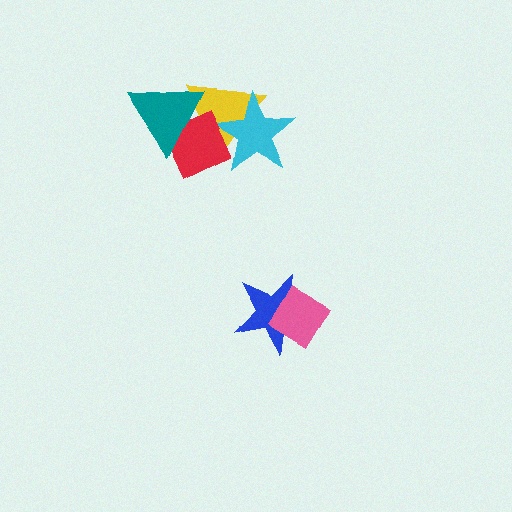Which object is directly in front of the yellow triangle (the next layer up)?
The cyan star is directly in front of the yellow triangle.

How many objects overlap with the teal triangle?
2 objects overlap with the teal triangle.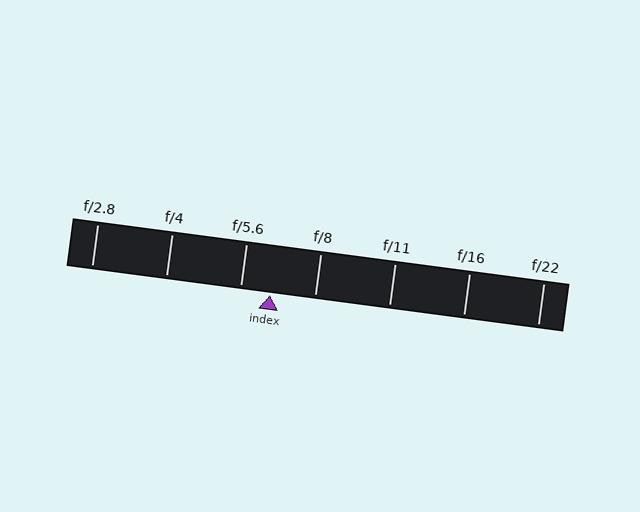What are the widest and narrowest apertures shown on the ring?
The widest aperture shown is f/2.8 and the narrowest is f/22.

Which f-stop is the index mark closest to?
The index mark is closest to f/5.6.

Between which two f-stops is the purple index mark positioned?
The index mark is between f/5.6 and f/8.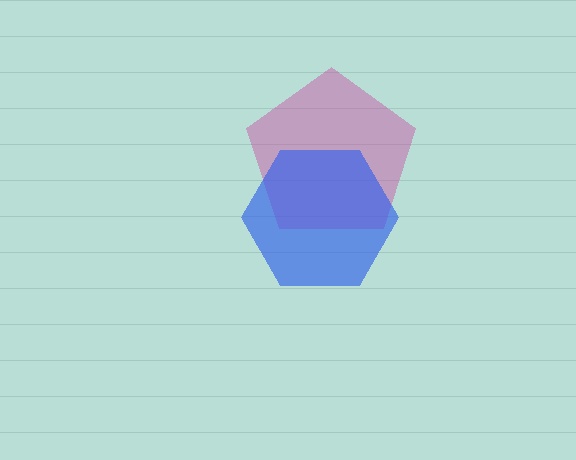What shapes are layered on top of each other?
The layered shapes are: a magenta pentagon, a blue hexagon.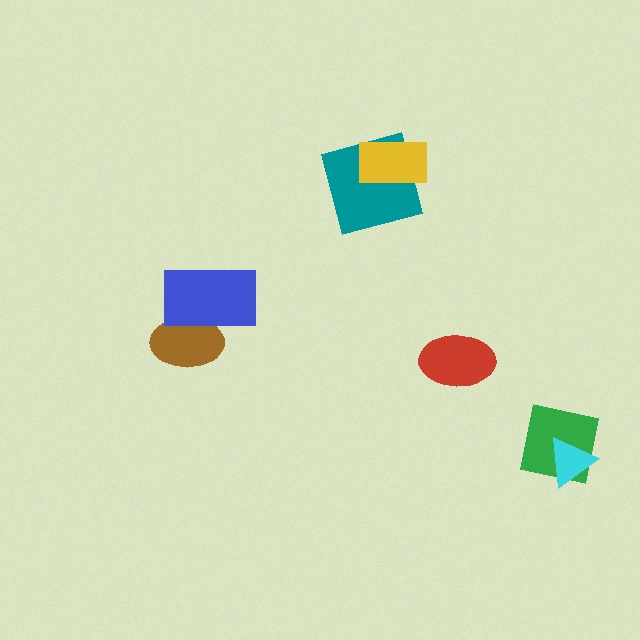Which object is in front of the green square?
The cyan triangle is in front of the green square.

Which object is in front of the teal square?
The yellow rectangle is in front of the teal square.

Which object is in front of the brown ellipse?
The blue rectangle is in front of the brown ellipse.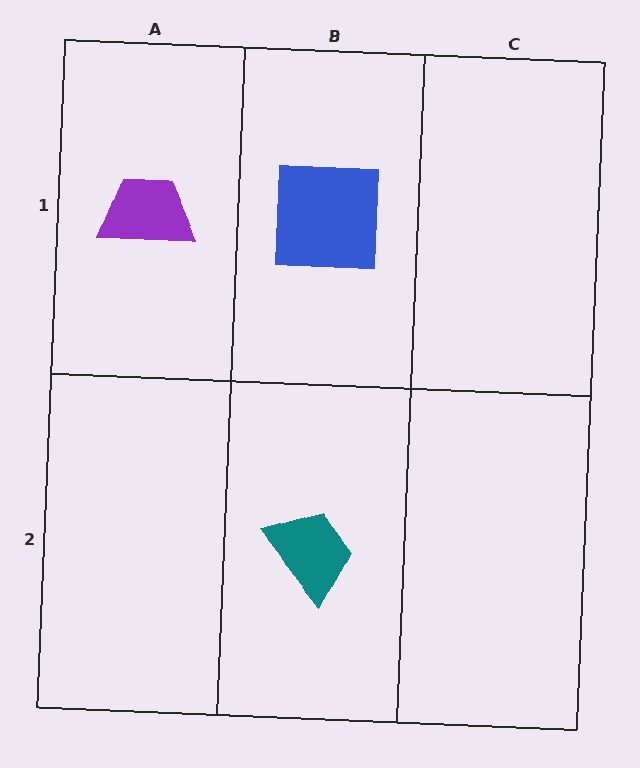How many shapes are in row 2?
1 shape.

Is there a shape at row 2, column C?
No, that cell is empty.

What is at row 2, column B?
A teal trapezoid.